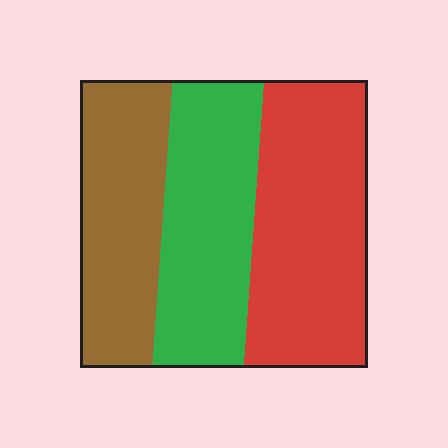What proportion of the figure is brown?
Brown covers around 30% of the figure.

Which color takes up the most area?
Red, at roughly 40%.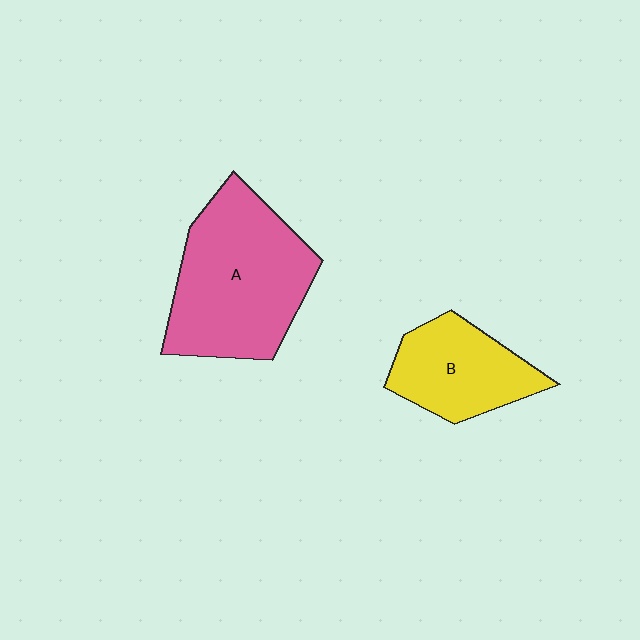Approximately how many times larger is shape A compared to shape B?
Approximately 1.7 times.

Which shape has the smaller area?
Shape B (yellow).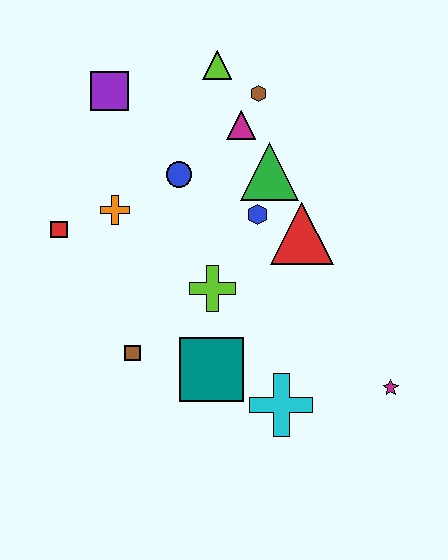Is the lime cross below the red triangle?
Yes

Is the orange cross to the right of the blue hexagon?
No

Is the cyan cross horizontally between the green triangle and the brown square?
No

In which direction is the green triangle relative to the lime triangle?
The green triangle is below the lime triangle.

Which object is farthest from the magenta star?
The purple square is farthest from the magenta star.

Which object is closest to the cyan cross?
The teal square is closest to the cyan cross.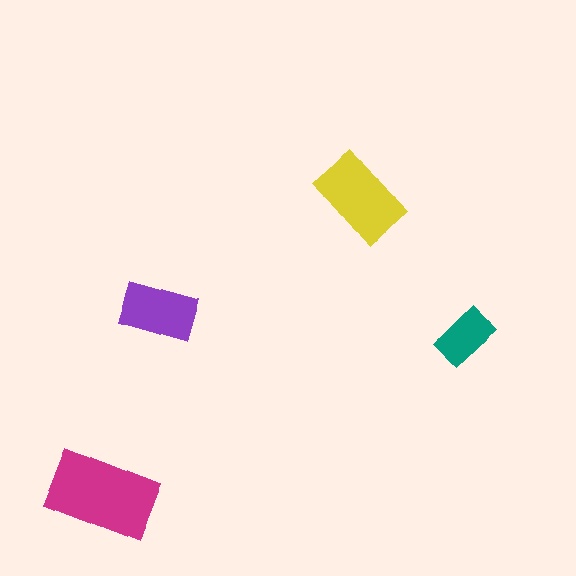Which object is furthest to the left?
The magenta rectangle is leftmost.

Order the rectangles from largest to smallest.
the magenta one, the yellow one, the purple one, the teal one.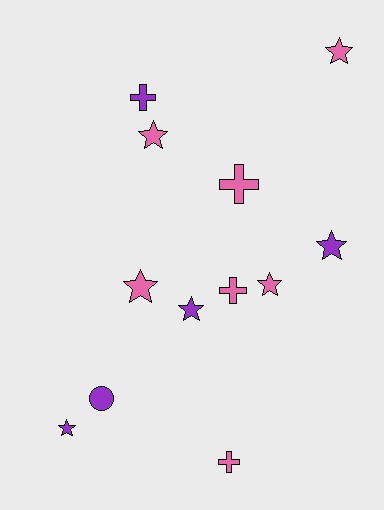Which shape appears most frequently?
Star, with 7 objects.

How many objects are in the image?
There are 12 objects.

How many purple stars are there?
There are 3 purple stars.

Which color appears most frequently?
Pink, with 7 objects.